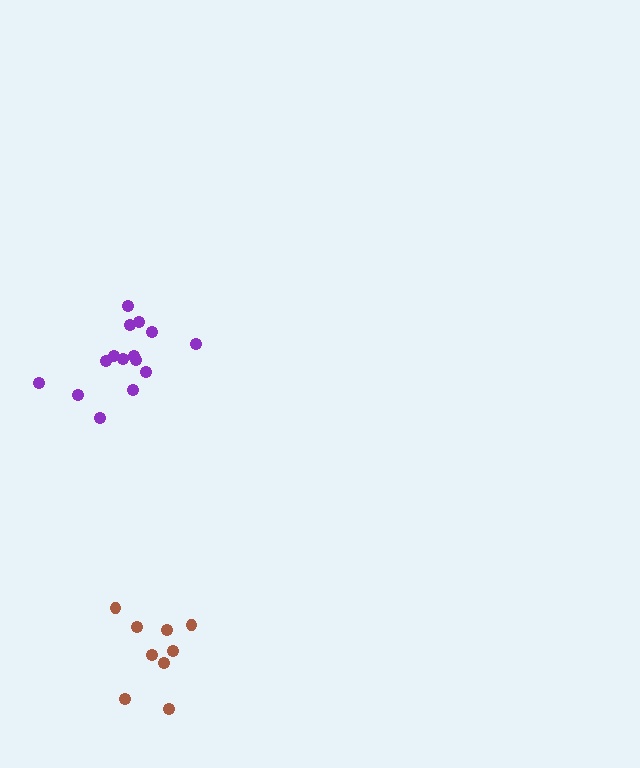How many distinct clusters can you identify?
There are 2 distinct clusters.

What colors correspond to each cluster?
The clusters are colored: brown, purple.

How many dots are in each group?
Group 1: 9 dots, Group 2: 15 dots (24 total).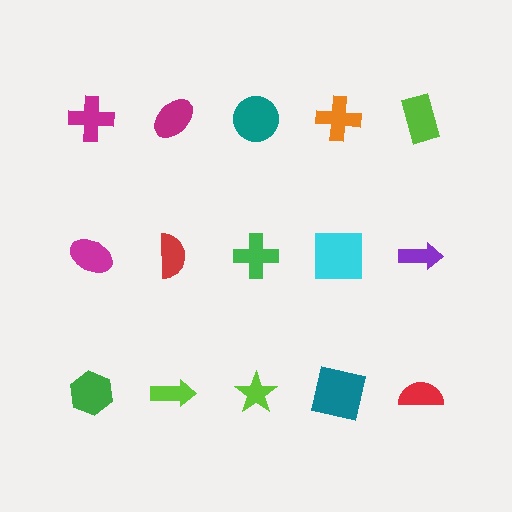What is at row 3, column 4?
A teal square.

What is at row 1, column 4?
An orange cross.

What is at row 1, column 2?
A magenta ellipse.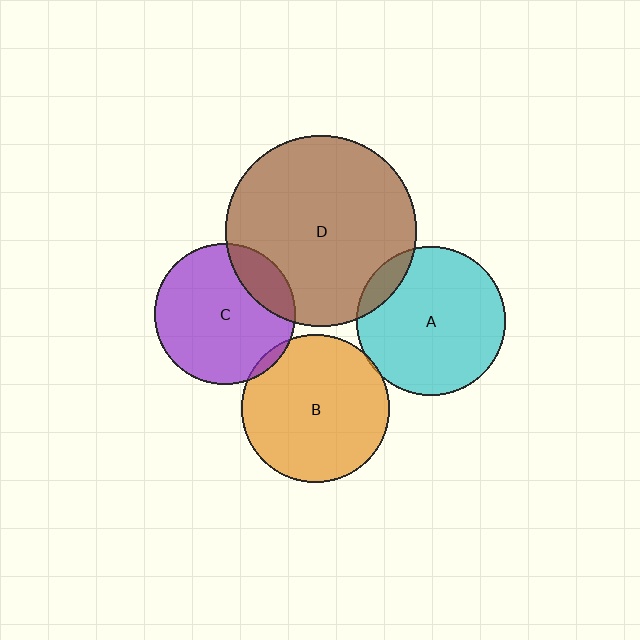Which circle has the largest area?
Circle D (brown).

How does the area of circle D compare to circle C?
Approximately 1.8 times.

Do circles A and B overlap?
Yes.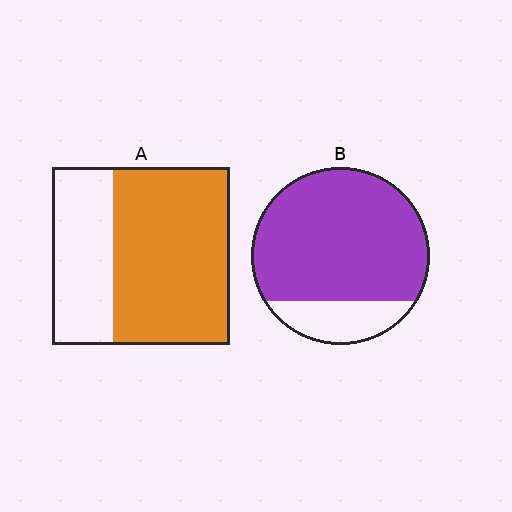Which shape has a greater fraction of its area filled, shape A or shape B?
Shape B.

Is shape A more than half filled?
Yes.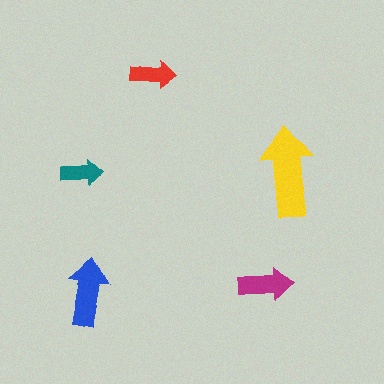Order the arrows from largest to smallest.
the yellow one, the blue one, the magenta one, the red one, the teal one.